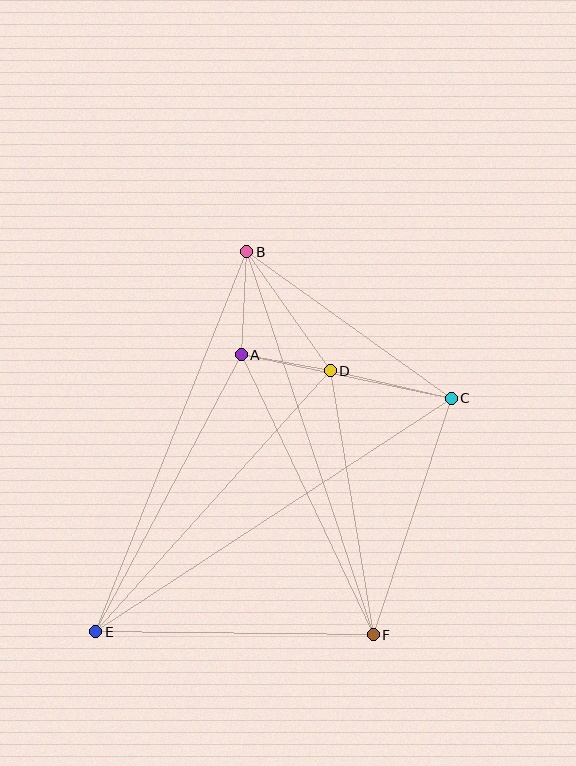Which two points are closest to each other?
Points A and D are closest to each other.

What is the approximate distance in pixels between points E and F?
The distance between E and F is approximately 277 pixels.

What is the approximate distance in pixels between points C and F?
The distance between C and F is approximately 249 pixels.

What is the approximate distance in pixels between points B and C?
The distance between B and C is approximately 251 pixels.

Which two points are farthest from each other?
Points C and E are farthest from each other.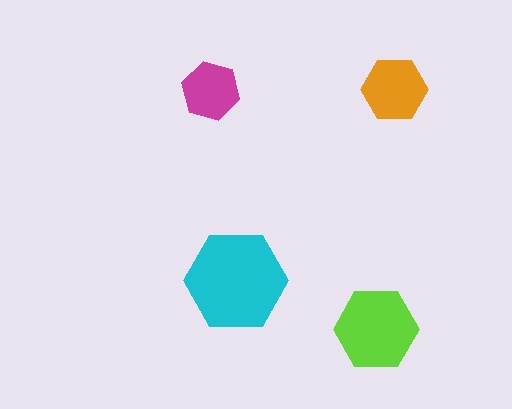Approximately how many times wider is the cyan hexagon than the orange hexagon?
About 1.5 times wider.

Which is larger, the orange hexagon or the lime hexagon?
The lime one.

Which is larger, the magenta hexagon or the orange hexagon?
The orange one.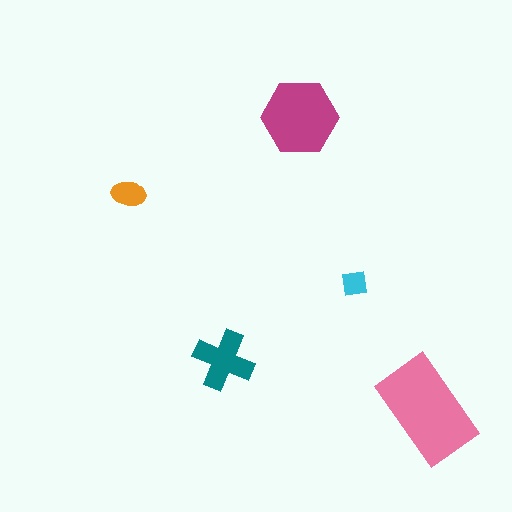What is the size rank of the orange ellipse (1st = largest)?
4th.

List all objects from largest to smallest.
The pink rectangle, the magenta hexagon, the teal cross, the orange ellipse, the cyan square.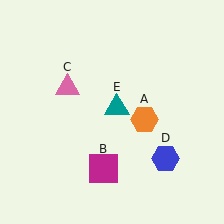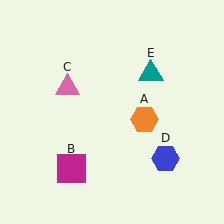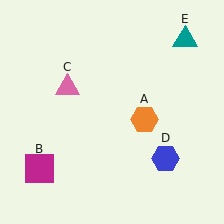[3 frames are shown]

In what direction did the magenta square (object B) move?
The magenta square (object B) moved left.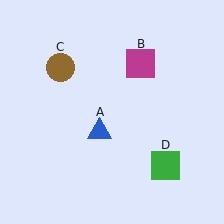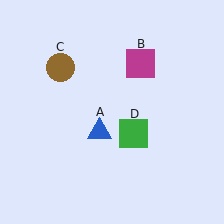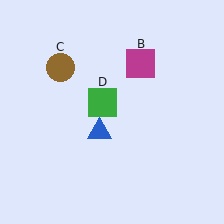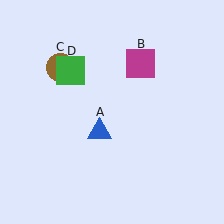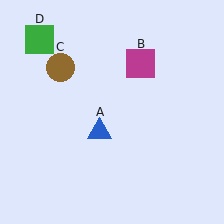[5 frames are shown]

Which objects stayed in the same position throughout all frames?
Blue triangle (object A) and magenta square (object B) and brown circle (object C) remained stationary.